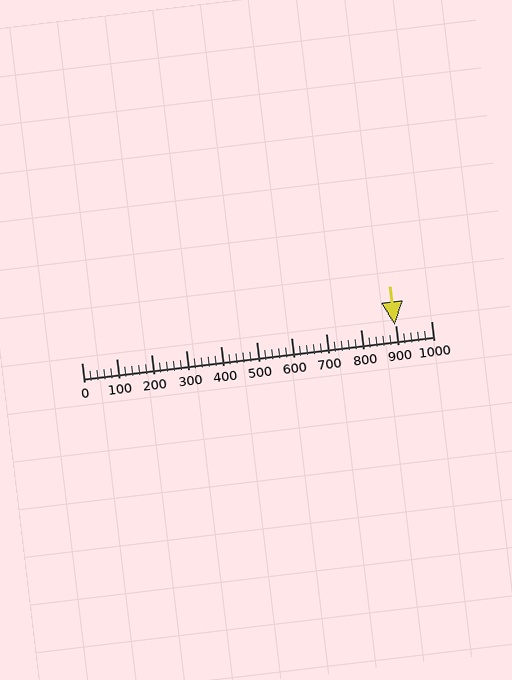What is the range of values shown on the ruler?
The ruler shows values from 0 to 1000.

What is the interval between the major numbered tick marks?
The major tick marks are spaced 100 units apart.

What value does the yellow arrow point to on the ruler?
The yellow arrow points to approximately 896.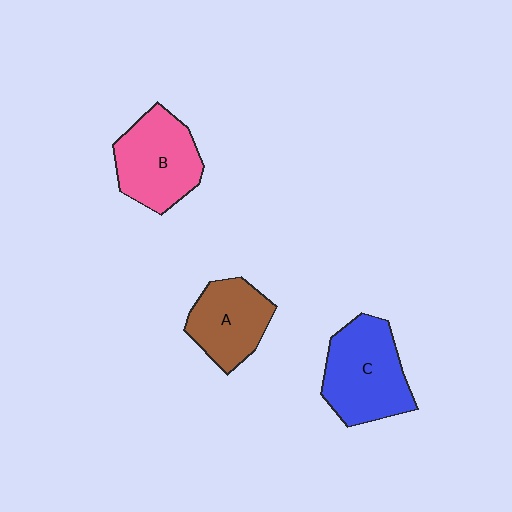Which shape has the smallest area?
Shape A (brown).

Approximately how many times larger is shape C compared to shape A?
Approximately 1.3 times.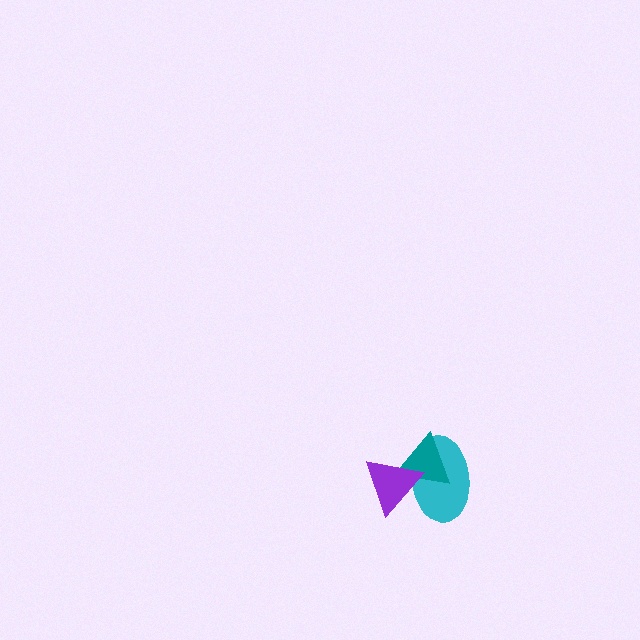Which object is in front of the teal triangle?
The purple triangle is in front of the teal triangle.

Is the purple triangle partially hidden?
No, no other shape covers it.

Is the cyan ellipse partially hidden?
Yes, it is partially covered by another shape.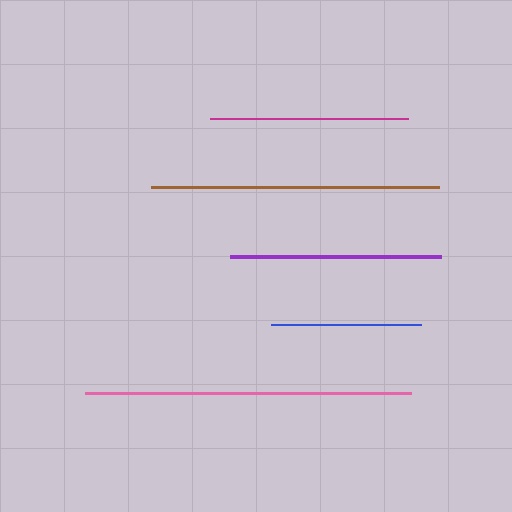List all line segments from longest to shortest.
From longest to shortest: pink, brown, purple, magenta, blue.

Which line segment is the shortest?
The blue line is the shortest at approximately 150 pixels.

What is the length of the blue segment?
The blue segment is approximately 150 pixels long.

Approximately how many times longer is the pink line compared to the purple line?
The pink line is approximately 1.5 times the length of the purple line.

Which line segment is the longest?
The pink line is the longest at approximately 326 pixels.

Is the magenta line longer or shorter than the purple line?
The purple line is longer than the magenta line.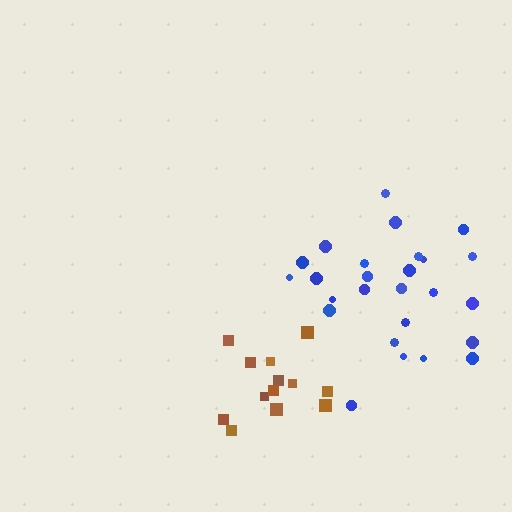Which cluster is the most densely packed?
Brown.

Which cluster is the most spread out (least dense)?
Blue.